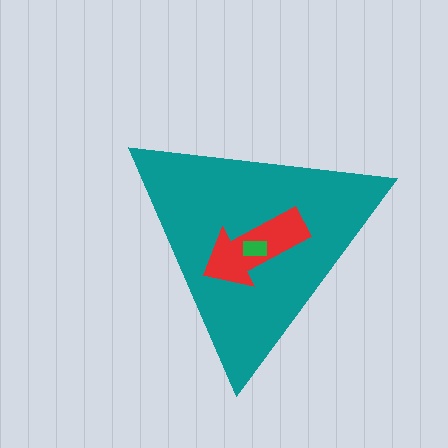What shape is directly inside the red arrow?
The green rectangle.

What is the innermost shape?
The green rectangle.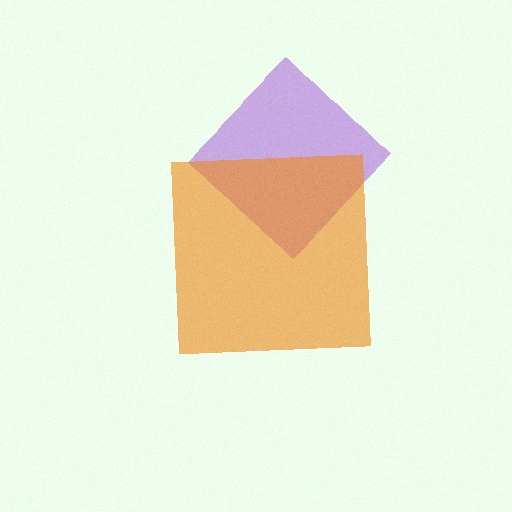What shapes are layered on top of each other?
The layered shapes are: a purple diamond, an orange square.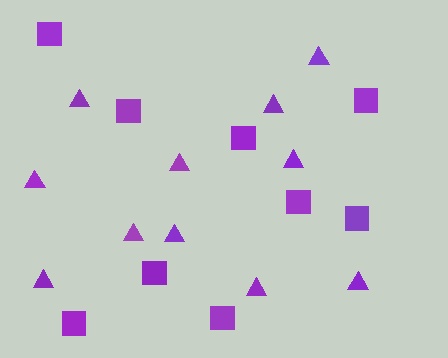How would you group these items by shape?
There are 2 groups: one group of squares (9) and one group of triangles (11).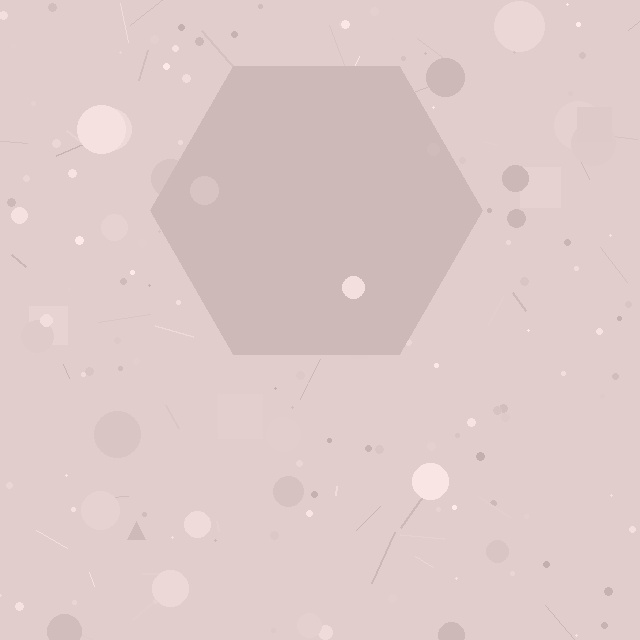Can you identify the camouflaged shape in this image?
The camouflaged shape is a hexagon.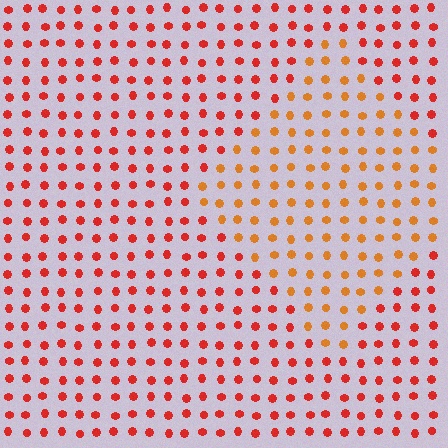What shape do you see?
I see a diamond.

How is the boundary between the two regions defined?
The boundary is defined purely by a slight shift in hue (about 29 degrees). Spacing, size, and orientation are identical on both sides.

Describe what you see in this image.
The image is filled with small red elements in a uniform arrangement. A diamond-shaped region is visible where the elements are tinted to a slightly different hue, forming a subtle color boundary.